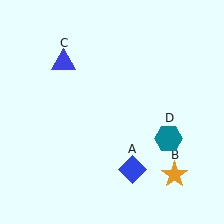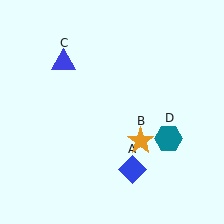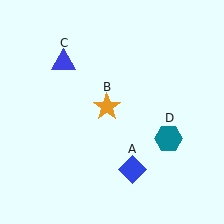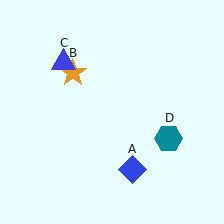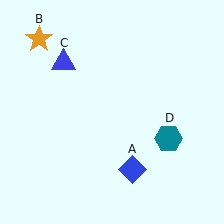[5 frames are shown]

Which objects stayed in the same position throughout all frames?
Blue diamond (object A) and blue triangle (object C) and teal hexagon (object D) remained stationary.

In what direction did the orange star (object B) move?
The orange star (object B) moved up and to the left.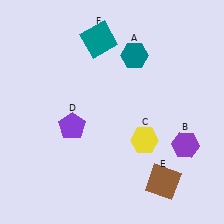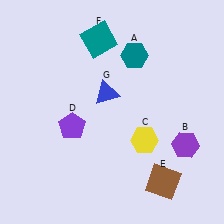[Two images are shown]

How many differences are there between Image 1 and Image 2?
There is 1 difference between the two images.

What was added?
A blue triangle (G) was added in Image 2.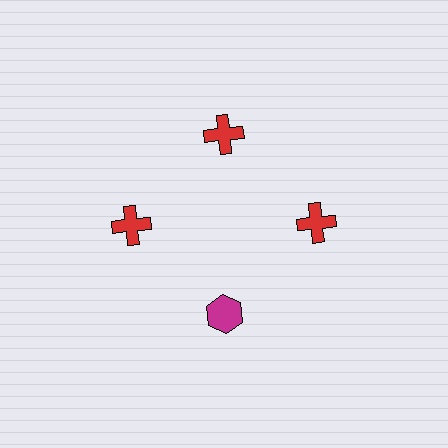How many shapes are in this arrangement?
There are 4 shapes arranged in a ring pattern.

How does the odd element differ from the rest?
It differs in both color (magenta instead of red) and shape (hexagon instead of cross).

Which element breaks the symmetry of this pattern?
The magenta hexagon at roughly the 6 o'clock position breaks the symmetry. All other shapes are red crosses.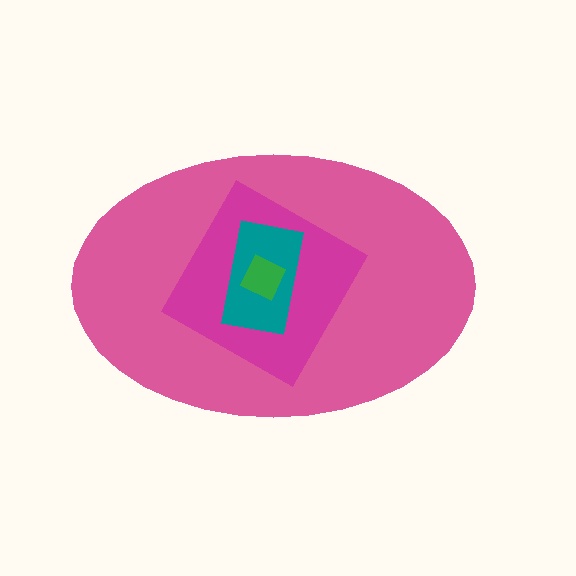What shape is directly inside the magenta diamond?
The teal rectangle.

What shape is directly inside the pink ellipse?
The magenta diamond.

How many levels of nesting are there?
4.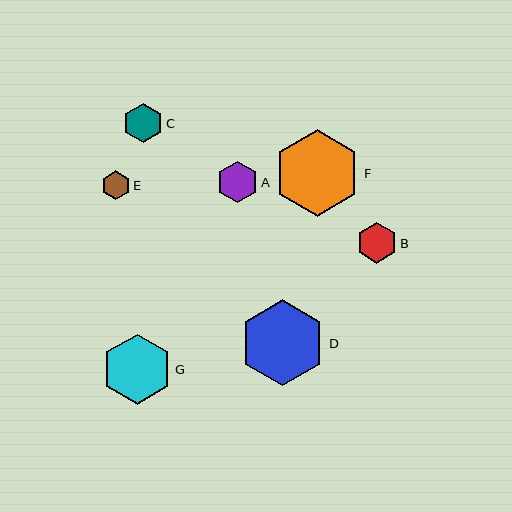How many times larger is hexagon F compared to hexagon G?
Hexagon F is approximately 1.3 times the size of hexagon G.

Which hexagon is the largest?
Hexagon F is the largest with a size of approximately 88 pixels.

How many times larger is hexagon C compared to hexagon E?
Hexagon C is approximately 1.4 times the size of hexagon E.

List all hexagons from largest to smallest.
From largest to smallest: F, D, G, A, B, C, E.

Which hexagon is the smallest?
Hexagon E is the smallest with a size of approximately 29 pixels.